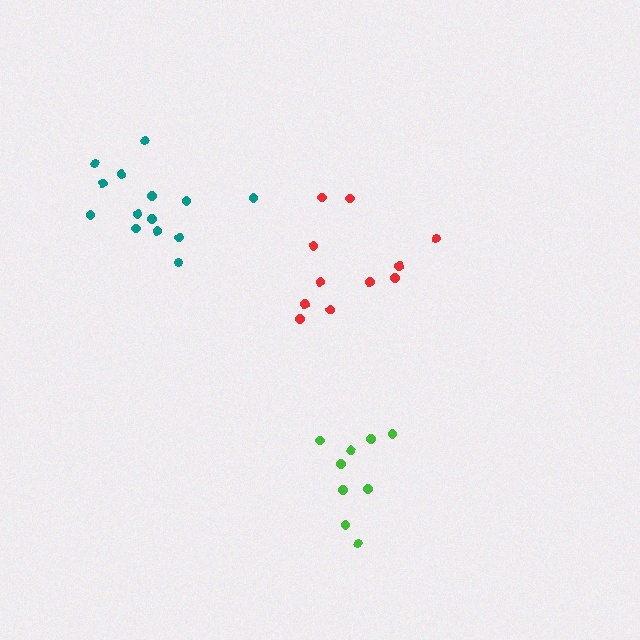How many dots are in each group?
Group 1: 14 dots, Group 2: 11 dots, Group 3: 9 dots (34 total).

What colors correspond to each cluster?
The clusters are colored: teal, red, green.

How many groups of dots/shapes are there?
There are 3 groups.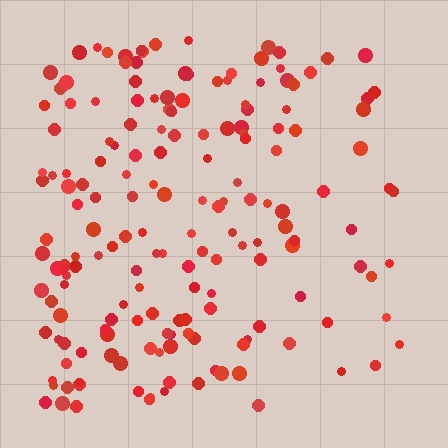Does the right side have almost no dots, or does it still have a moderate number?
Still a moderate number, just noticeably fewer than the left.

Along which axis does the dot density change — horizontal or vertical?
Horizontal.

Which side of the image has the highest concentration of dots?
The left.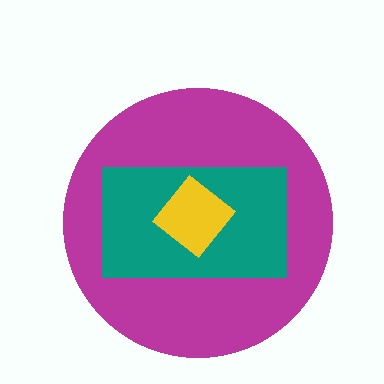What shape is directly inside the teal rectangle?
The yellow diamond.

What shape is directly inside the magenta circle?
The teal rectangle.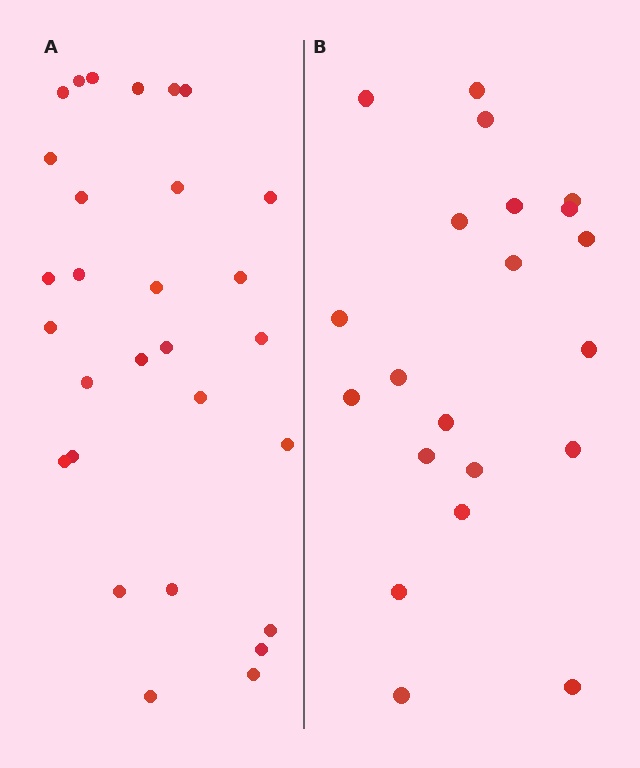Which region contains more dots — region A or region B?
Region A (the left region) has more dots.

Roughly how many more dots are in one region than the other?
Region A has roughly 8 or so more dots than region B.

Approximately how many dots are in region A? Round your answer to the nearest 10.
About 30 dots. (The exact count is 29, which rounds to 30.)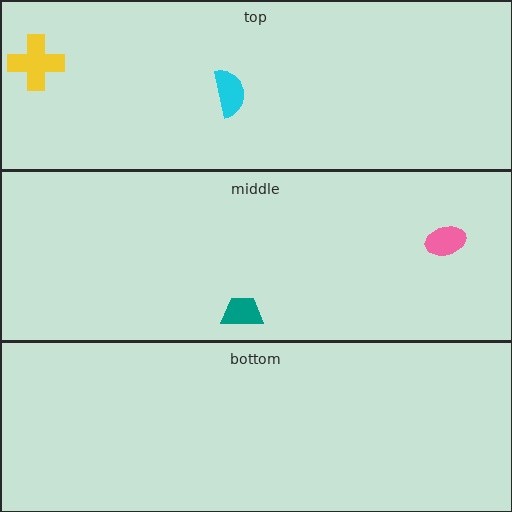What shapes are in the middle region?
The pink ellipse, the teal trapezoid.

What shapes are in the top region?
The yellow cross, the cyan semicircle.